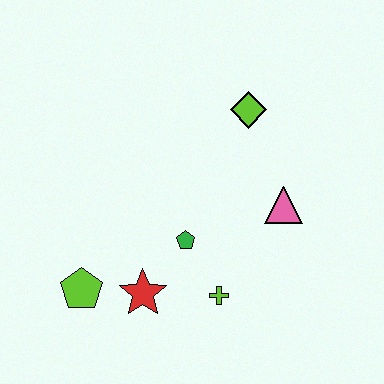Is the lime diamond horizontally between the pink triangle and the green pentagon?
Yes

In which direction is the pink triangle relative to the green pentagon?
The pink triangle is to the right of the green pentagon.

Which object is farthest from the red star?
The lime diamond is farthest from the red star.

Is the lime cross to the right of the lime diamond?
No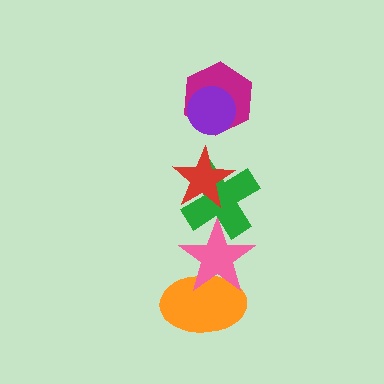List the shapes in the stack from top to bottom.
From top to bottom: the purple circle, the magenta hexagon, the red star, the green cross, the pink star, the orange ellipse.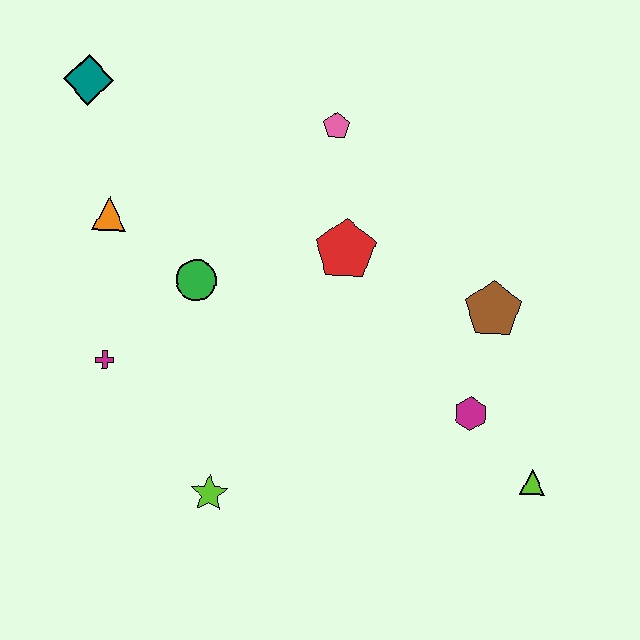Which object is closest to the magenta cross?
The green circle is closest to the magenta cross.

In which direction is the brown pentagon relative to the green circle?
The brown pentagon is to the right of the green circle.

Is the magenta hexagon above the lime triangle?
Yes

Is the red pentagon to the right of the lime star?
Yes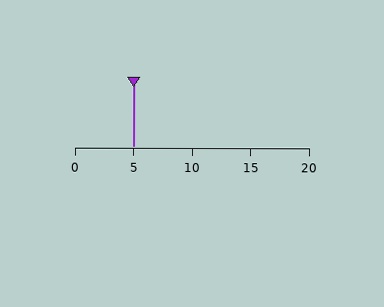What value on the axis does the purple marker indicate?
The marker indicates approximately 5.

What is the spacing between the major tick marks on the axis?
The major ticks are spaced 5 apart.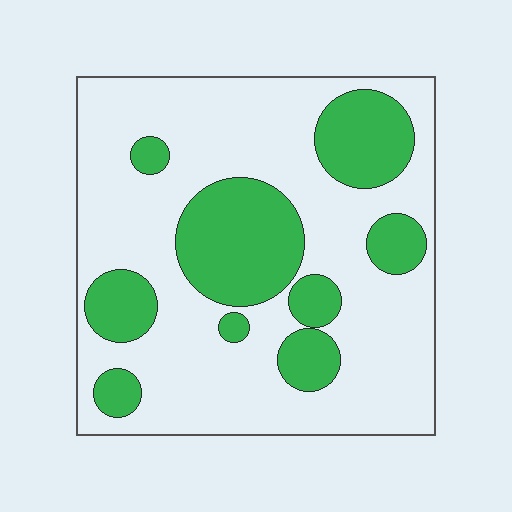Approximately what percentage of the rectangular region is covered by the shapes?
Approximately 30%.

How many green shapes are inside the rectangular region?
9.